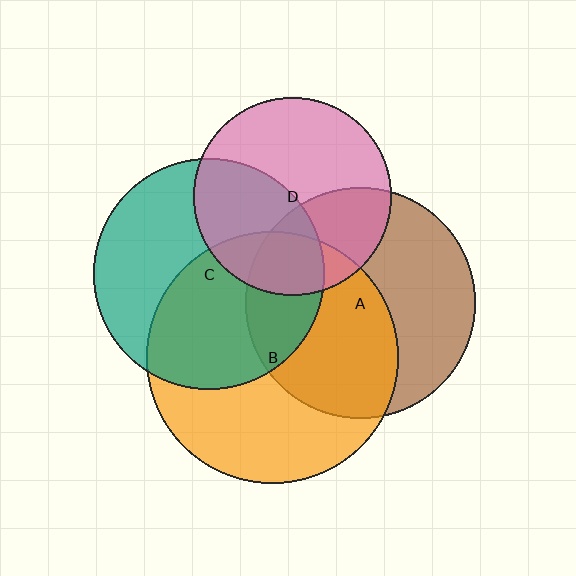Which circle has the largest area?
Circle B (orange).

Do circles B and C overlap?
Yes.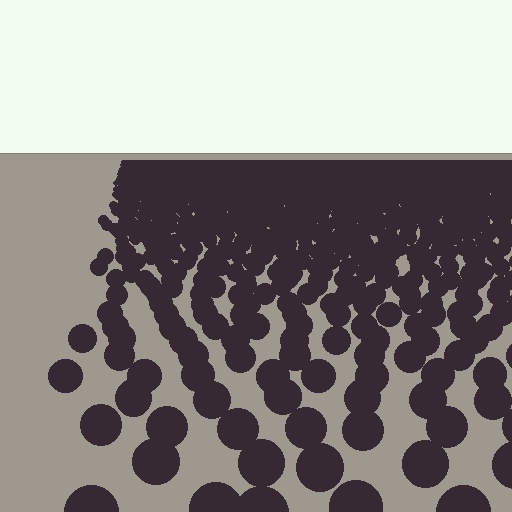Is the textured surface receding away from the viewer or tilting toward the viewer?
The surface is receding away from the viewer. Texture elements get smaller and denser toward the top.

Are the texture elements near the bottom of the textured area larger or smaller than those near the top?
Larger. Near the bottom, elements are closer to the viewer and appear at a bigger on-screen size.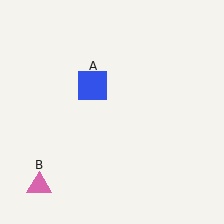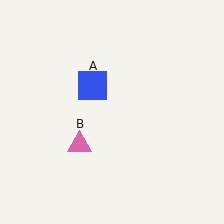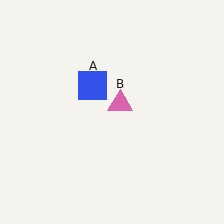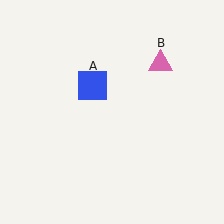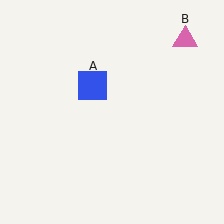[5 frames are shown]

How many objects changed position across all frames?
1 object changed position: pink triangle (object B).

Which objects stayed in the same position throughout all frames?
Blue square (object A) remained stationary.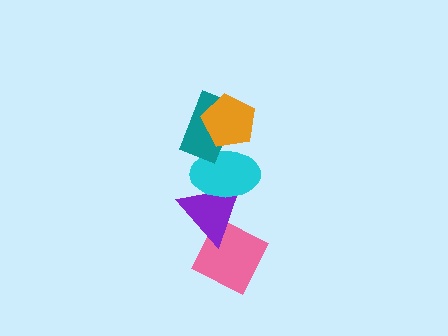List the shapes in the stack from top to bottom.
From top to bottom: the orange pentagon, the teal rectangle, the cyan ellipse, the purple triangle, the pink diamond.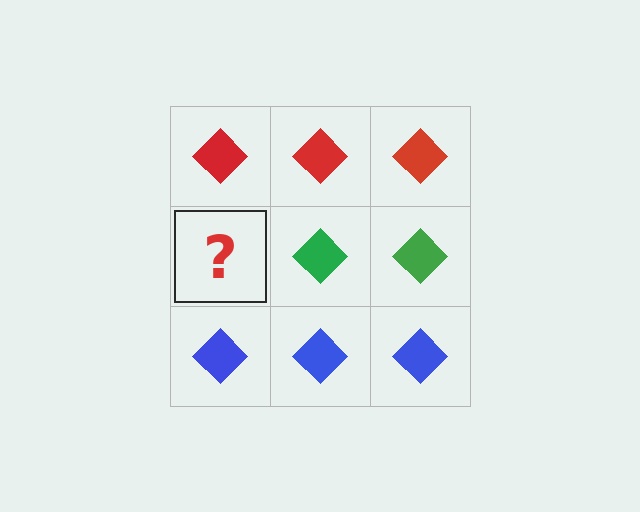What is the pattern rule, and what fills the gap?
The rule is that each row has a consistent color. The gap should be filled with a green diamond.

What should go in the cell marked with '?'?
The missing cell should contain a green diamond.